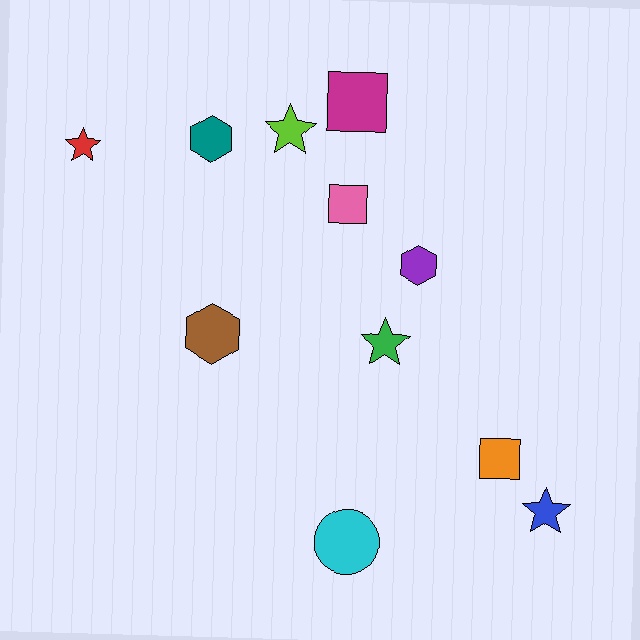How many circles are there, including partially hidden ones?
There is 1 circle.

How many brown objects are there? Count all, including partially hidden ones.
There is 1 brown object.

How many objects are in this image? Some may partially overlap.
There are 11 objects.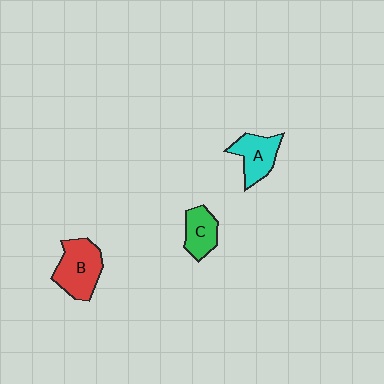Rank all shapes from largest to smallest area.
From largest to smallest: B (red), A (cyan), C (green).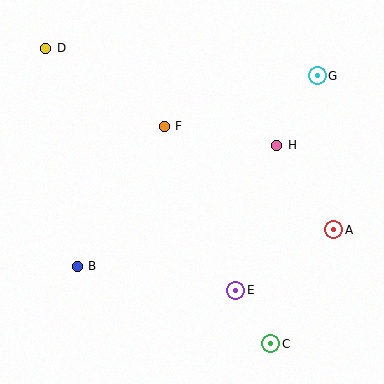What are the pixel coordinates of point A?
Point A is at (334, 230).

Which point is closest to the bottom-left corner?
Point B is closest to the bottom-left corner.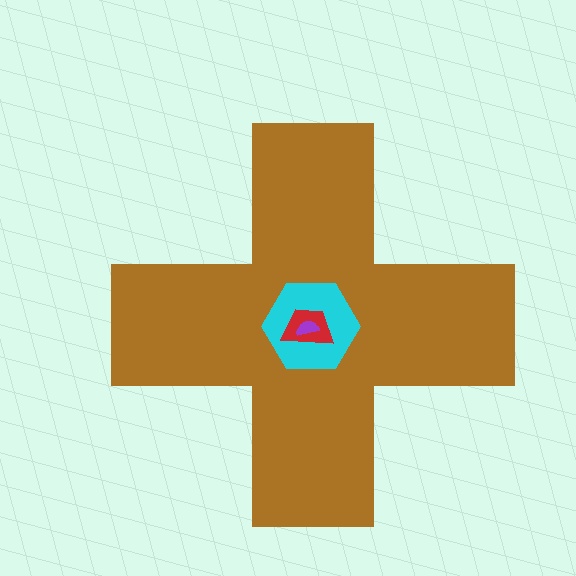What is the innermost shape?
The purple semicircle.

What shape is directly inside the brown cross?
The cyan hexagon.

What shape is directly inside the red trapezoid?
The purple semicircle.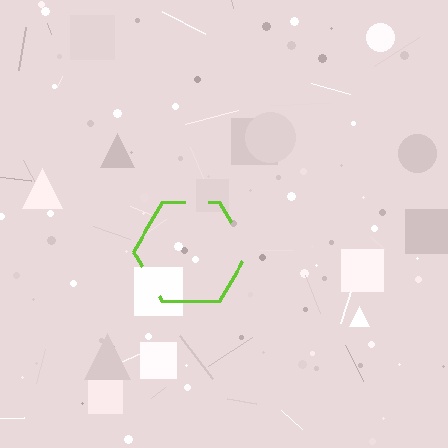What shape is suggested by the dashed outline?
The dashed outline suggests a hexagon.